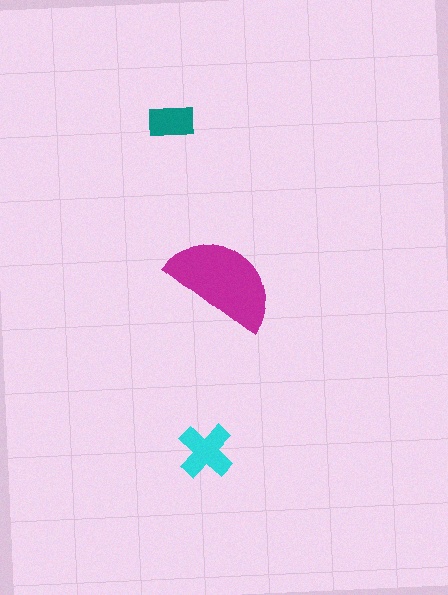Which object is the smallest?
The teal rectangle.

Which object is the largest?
The magenta semicircle.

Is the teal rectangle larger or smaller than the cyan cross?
Smaller.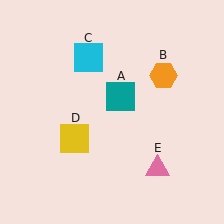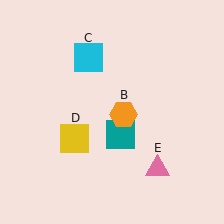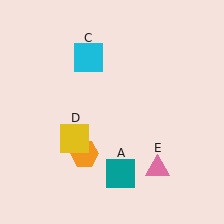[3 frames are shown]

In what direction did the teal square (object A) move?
The teal square (object A) moved down.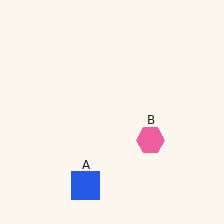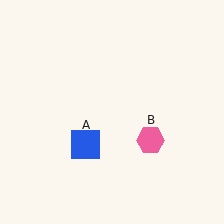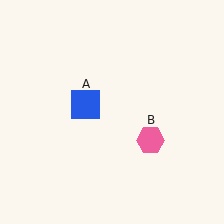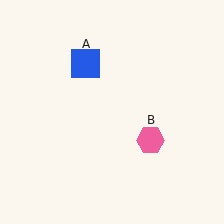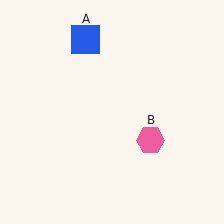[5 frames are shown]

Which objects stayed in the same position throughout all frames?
Pink hexagon (object B) remained stationary.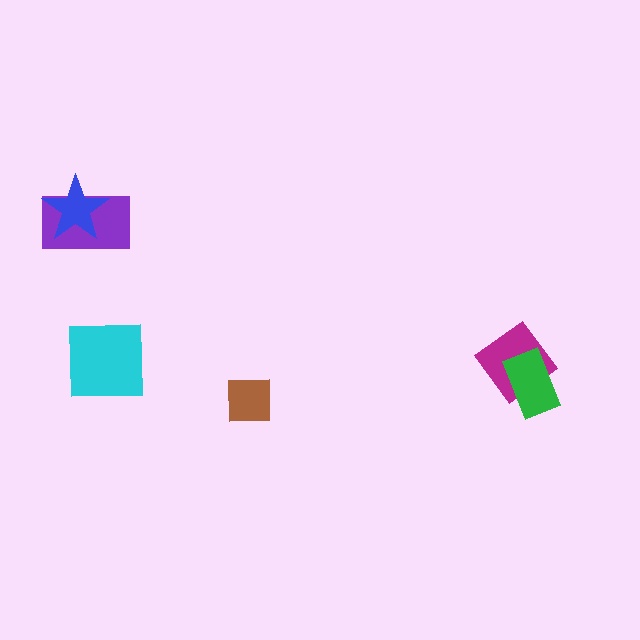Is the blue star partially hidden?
No, no other shape covers it.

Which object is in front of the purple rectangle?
The blue star is in front of the purple rectangle.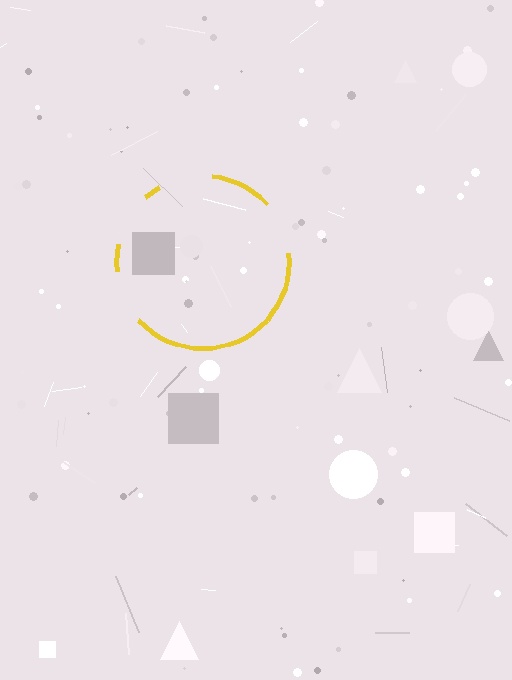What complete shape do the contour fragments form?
The contour fragments form a circle.